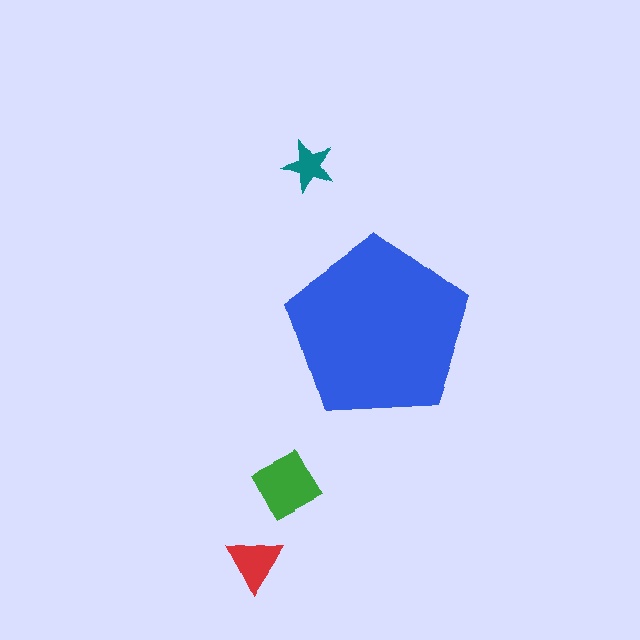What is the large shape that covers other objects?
A blue pentagon.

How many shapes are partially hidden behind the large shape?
0 shapes are partially hidden.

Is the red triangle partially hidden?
No, the red triangle is fully visible.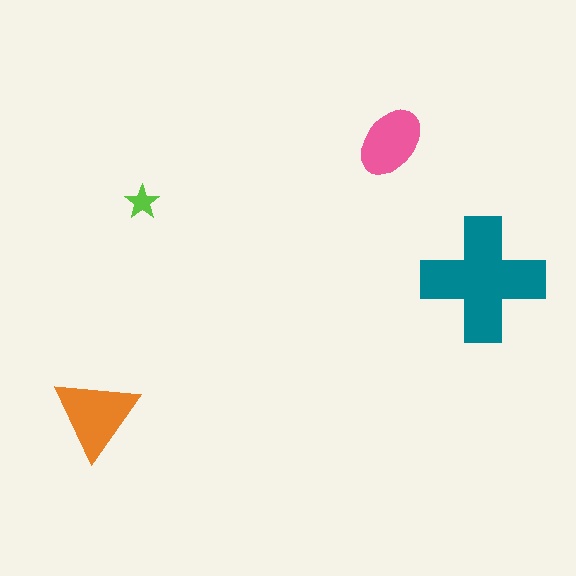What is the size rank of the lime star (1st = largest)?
4th.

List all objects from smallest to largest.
The lime star, the pink ellipse, the orange triangle, the teal cross.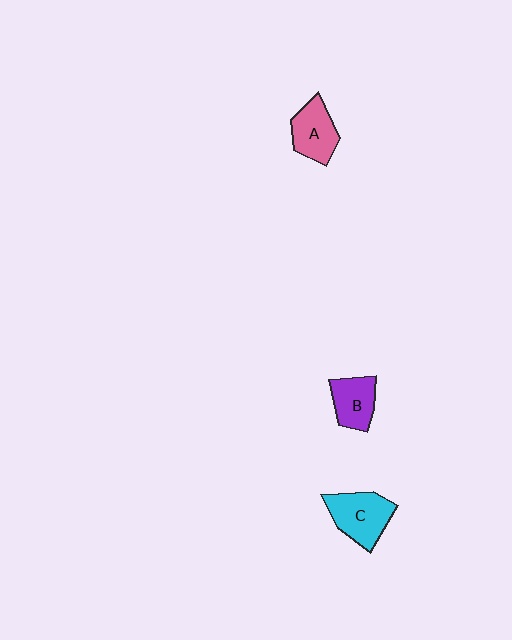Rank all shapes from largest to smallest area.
From largest to smallest: C (cyan), A (pink), B (purple).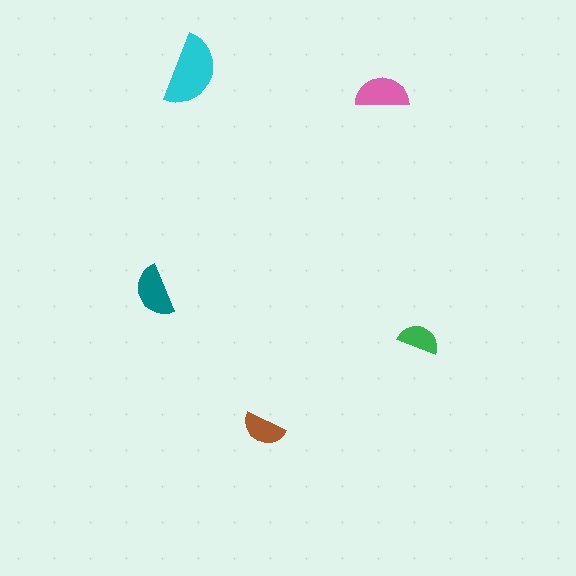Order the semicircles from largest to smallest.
the cyan one, the pink one, the teal one, the brown one, the green one.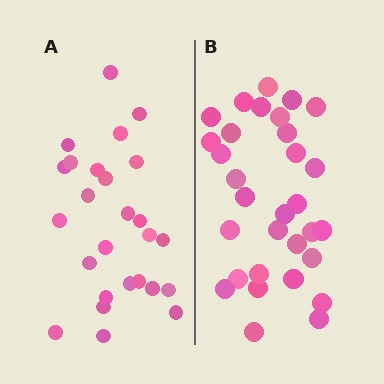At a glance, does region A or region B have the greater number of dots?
Region B (the right region) has more dots.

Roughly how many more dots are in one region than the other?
Region B has about 5 more dots than region A.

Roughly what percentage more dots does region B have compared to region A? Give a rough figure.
About 20% more.